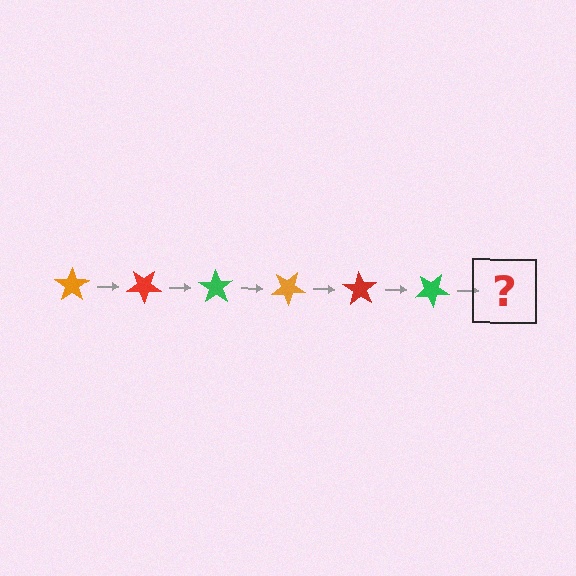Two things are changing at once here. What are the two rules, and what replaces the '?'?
The two rules are that it rotates 35 degrees each step and the color cycles through orange, red, and green. The '?' should be an orange star, rotated 210 degrees from the start.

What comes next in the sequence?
The next element should be an orange star, rotated 210 degrees from the start.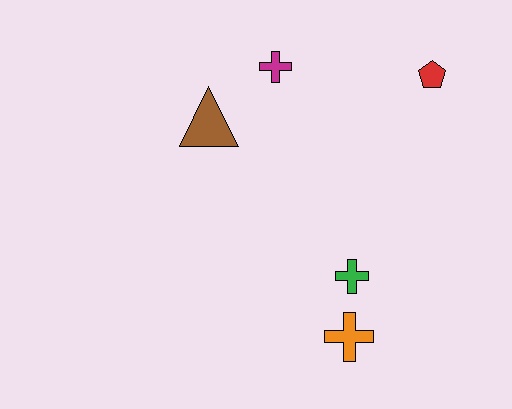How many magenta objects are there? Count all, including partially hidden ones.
There is 1 magenta object.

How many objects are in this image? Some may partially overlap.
There are 5 objects.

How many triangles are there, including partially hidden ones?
There is 1 triangle.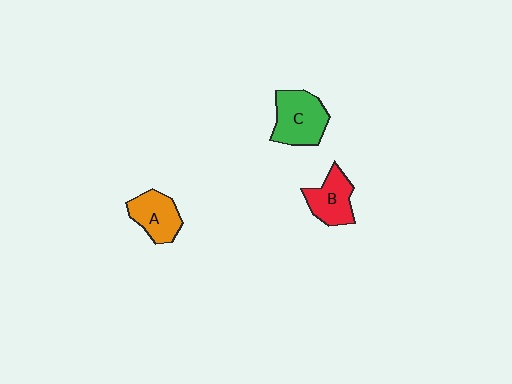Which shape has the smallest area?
Shape A (orange).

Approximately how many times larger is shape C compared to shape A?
Approximately 1.3 times.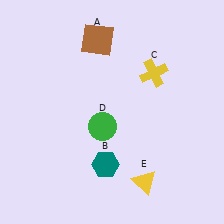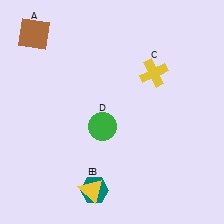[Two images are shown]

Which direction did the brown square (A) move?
The brown square (A) moved left.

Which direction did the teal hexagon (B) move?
The teal hexagon (B) moved down.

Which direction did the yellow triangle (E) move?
The yellow triangle (E) moved left.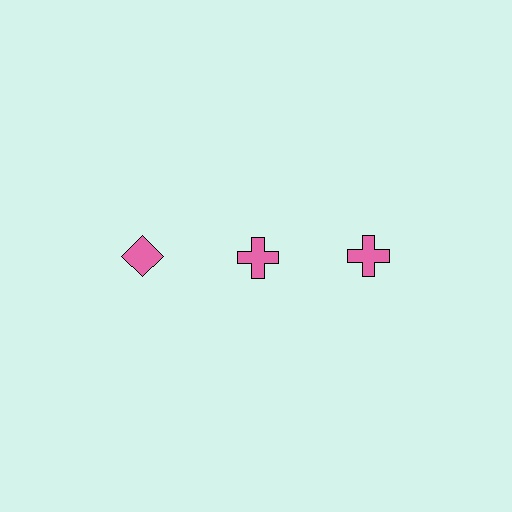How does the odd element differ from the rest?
It has a different shape: diamond instead of cross.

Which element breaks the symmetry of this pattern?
The pink diamond in the top row, leftmost column breaks the symmetry. All other shapes are pink crosses.